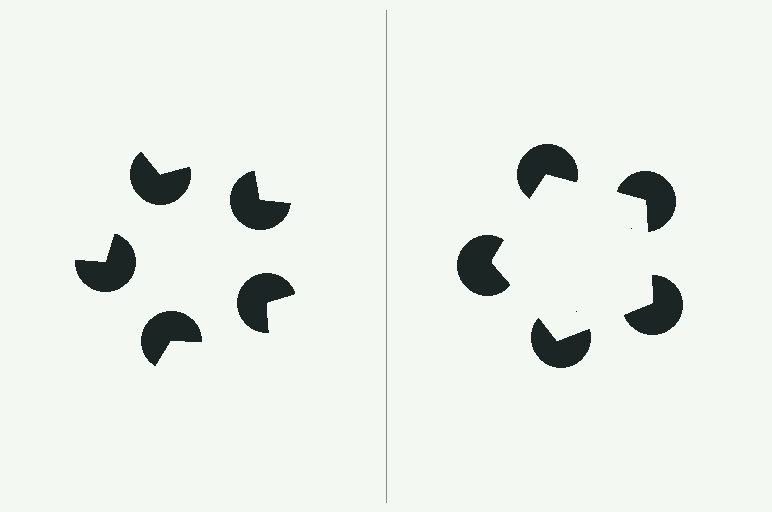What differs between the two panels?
The pac-man discs are positioned identically on both sides; only the wedge orientations differ. On the right they align to a pentagon; on the left they are misaligned.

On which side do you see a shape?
An illusory pentagon appears on the right side. On the left side the wedge cuts are rotated, so no coherent shape forms.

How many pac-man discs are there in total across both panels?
10 — 5 on each side.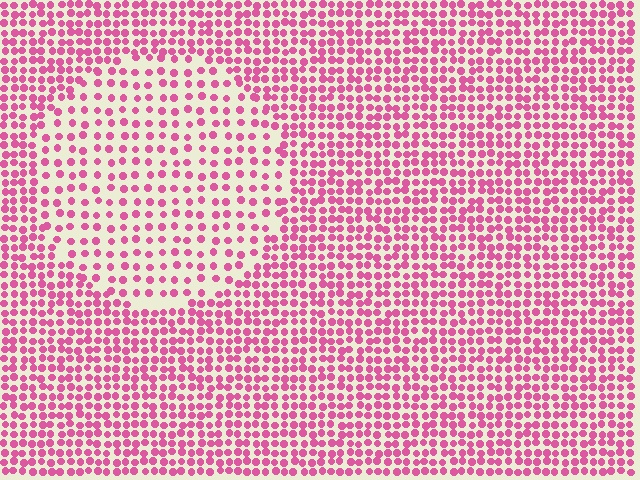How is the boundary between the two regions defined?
The boundary is defined by a change in element density (approximately 1.9x ratio). All elements are the same color, size, and shape.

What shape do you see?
I see a circle.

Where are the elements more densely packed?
The elements are more densely packed outside the circle boundary.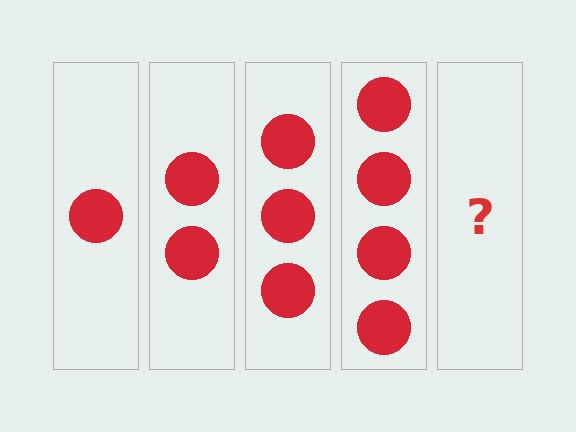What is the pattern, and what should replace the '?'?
The pattern is that each step adds one more circle. The '?' should be 5 circles.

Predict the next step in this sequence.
The next step is 5 circles.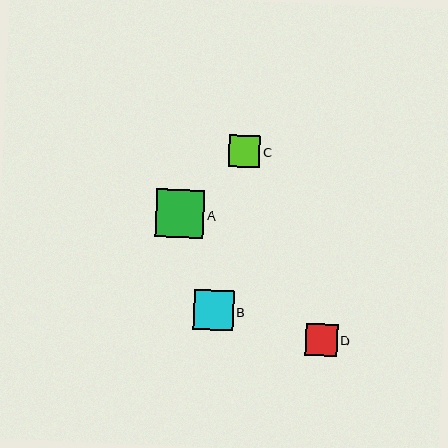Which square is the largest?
Square A is the largest with a size of approximately 48 pixels.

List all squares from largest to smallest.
From largest to smallest: A, B, D, C.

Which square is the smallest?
Square C is the smallest with a size of approximately 31 pixels.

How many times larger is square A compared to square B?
Square A is approximately 1.2 times the size of square B.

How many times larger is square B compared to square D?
Square B is approximately 1.2 times the size of square D.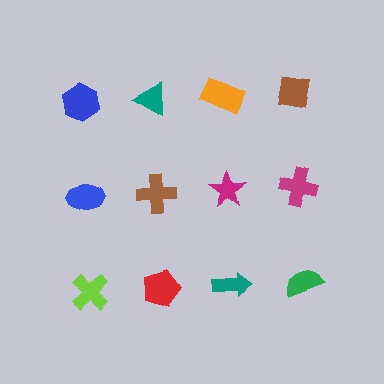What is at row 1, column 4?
A brown square.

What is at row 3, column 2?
A red pentagon.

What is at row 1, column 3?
An orange rectangle.